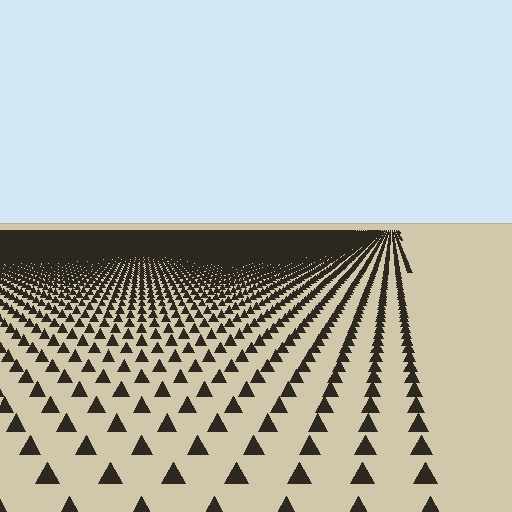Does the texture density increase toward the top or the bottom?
Density increases toward the top.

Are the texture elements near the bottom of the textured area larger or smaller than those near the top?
Larger. Near the bottom, elements are closer to the viewer and appear at a bigger on-screen size.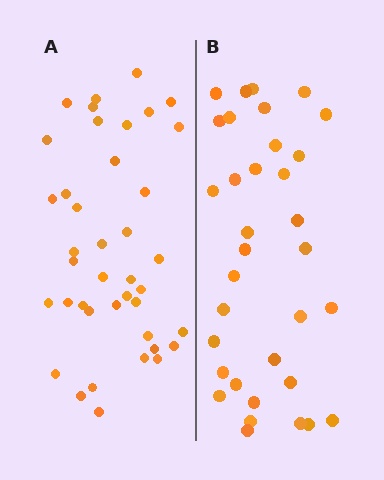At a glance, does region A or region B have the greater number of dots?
Region A (the left region) has more dots.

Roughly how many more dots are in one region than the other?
Region A has about 6 more dots than region B.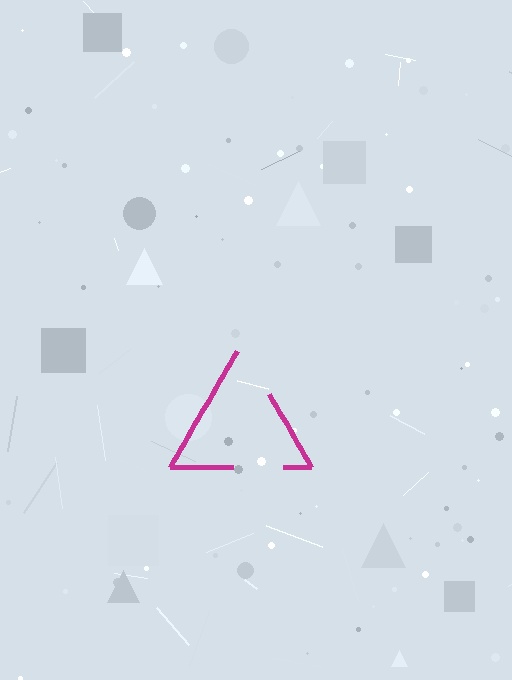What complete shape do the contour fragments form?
The contour fragments form a triangle.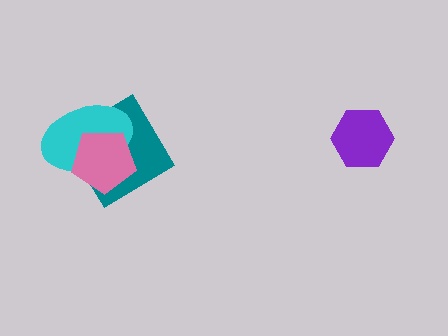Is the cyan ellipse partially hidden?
Yes, it is partially covered by another shape.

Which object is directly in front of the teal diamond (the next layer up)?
The cyan ellipse is directly in front of the teal diamond.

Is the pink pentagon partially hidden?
No, no other shape covers it.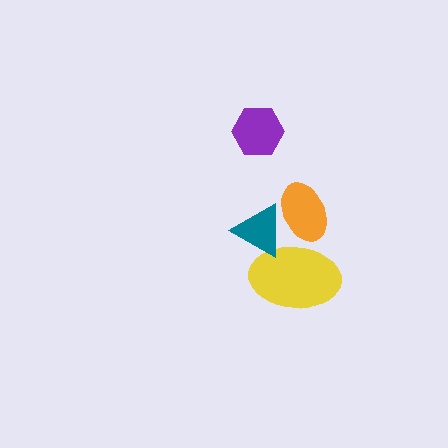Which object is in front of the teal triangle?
The orange ellipse is in front of the teal triangle.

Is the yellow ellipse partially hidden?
Yes, it is partially covered by another shape.